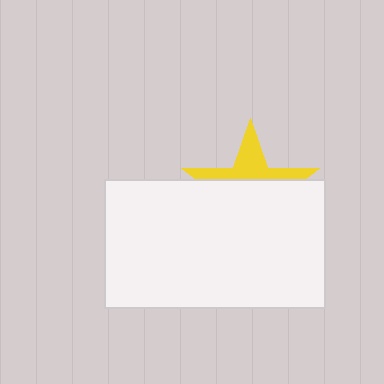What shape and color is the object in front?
The object in front is a white rectangle.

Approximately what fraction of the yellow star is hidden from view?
Roughly 63% of the yellow star is hidden behind the white rectangle.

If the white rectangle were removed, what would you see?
You would see the complete yellow star.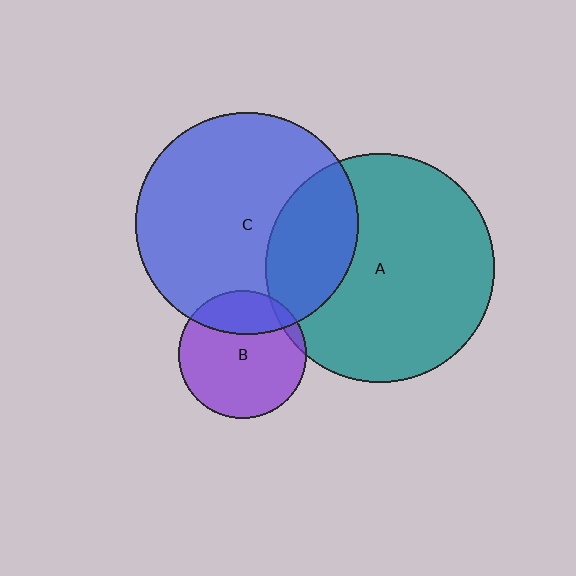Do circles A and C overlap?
Yes.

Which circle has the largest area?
Circle A (teal).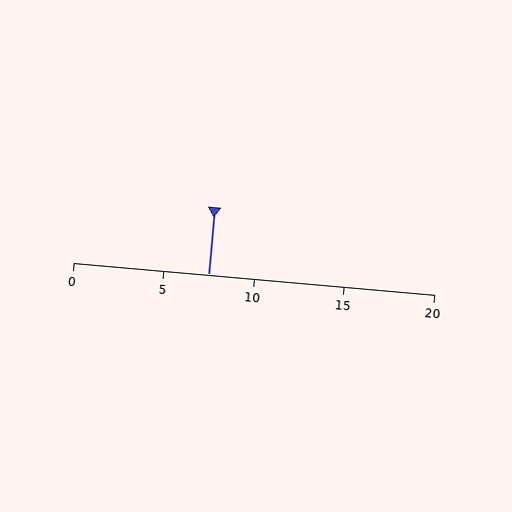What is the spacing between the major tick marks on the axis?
The major ticks are spaced 5 apart.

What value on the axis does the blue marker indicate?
The marker indicates approximately 7.5.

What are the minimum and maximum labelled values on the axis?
The axis runs from 0 to 20.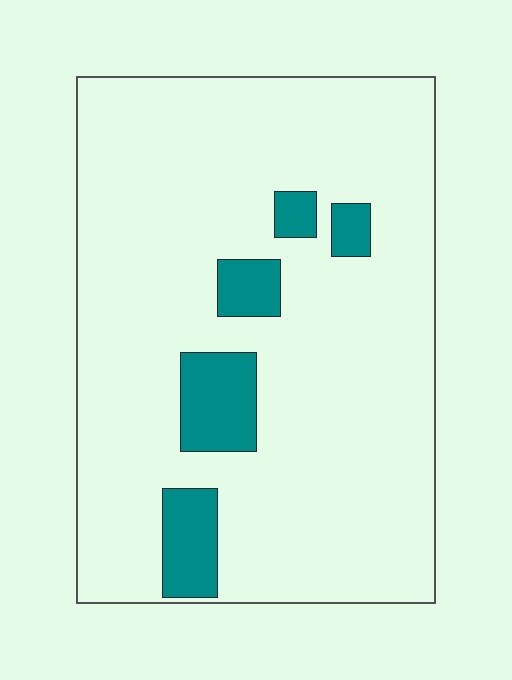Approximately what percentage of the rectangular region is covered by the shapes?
Approximately 10%.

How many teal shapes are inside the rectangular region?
5.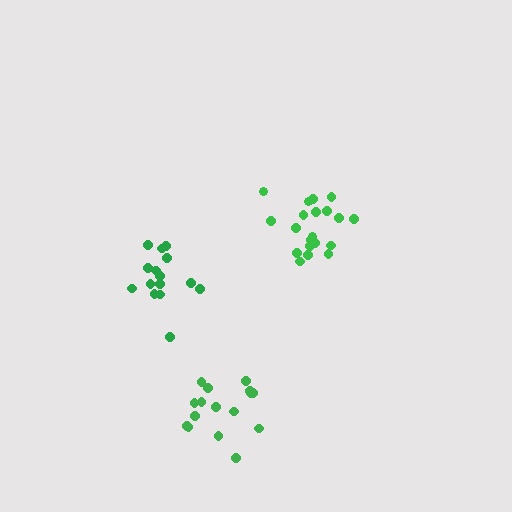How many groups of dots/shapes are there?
There are 3 groups.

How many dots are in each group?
Group 1: 20 dots, Group 2: 15 dots, Group 3: 16 dots (51 total).